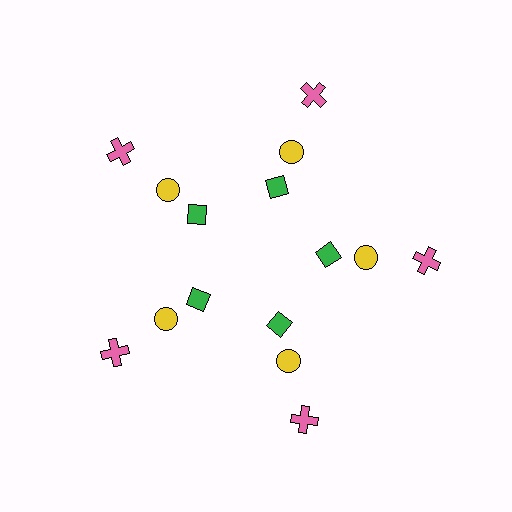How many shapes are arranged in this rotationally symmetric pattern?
There are 15 shapes, arranged in 5 groups of 3.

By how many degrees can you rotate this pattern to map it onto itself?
The pattern maps onto itself every 72 degrees of rotation.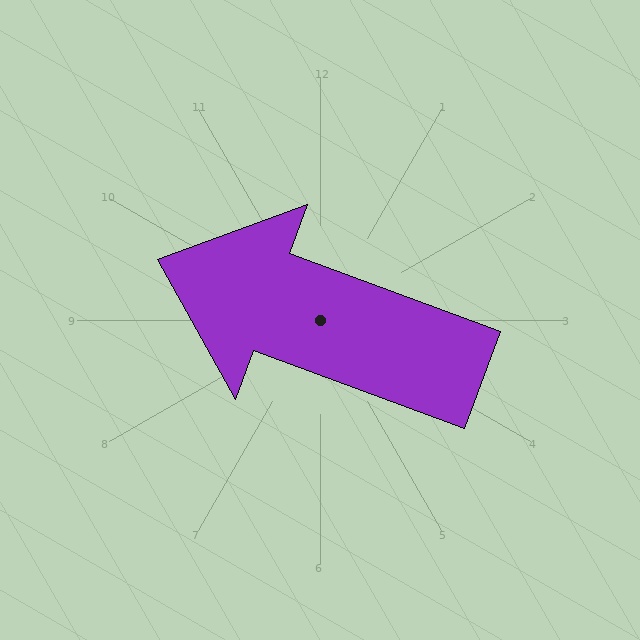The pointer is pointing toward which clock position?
Roughly 10 o'clock.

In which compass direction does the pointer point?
West.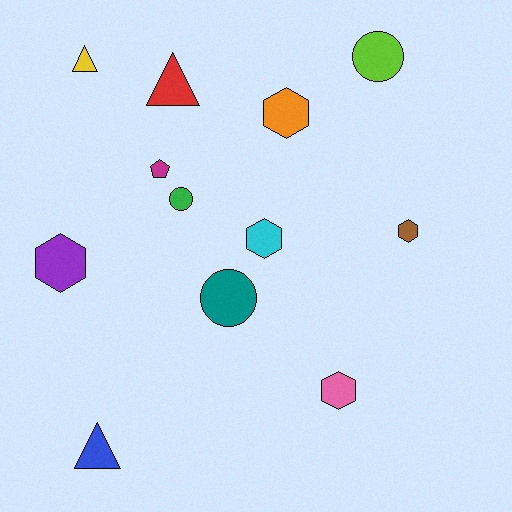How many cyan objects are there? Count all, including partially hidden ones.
There is 1 cyan object.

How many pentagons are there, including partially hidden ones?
There is 1 pentagon.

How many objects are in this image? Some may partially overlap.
There are 12 objects.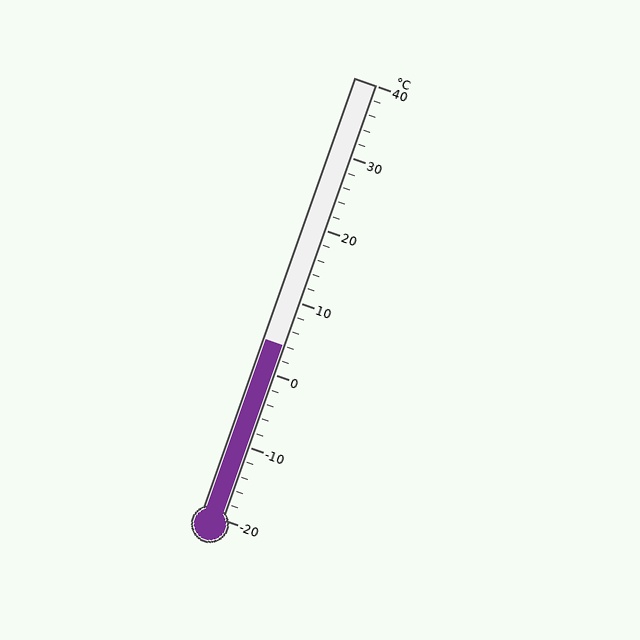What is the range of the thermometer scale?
The thermometer scale ranges from -20°C to 40°C.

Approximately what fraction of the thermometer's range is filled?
The thermometer is filled to approximately 40% of its range.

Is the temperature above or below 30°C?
The temperature is below 30°C.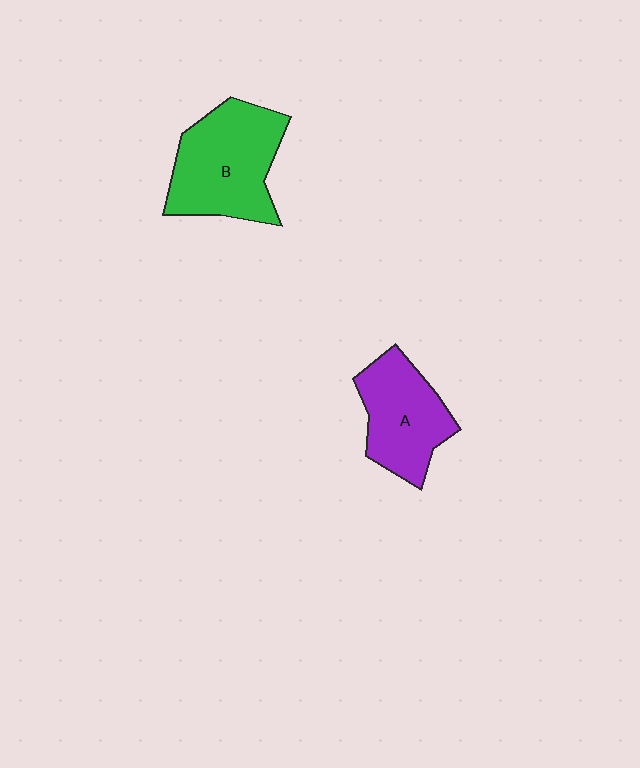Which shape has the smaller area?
Shape A (purple).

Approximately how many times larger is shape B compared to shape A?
Approximately 1.3 times.